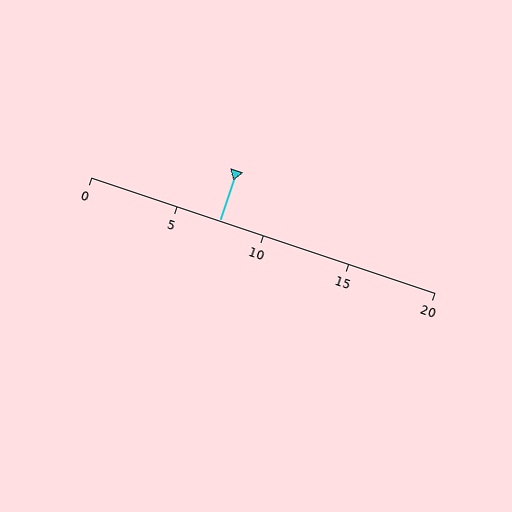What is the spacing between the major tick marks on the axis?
The major ticks are spaced 5 apart.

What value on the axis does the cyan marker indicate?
The marker indicates approximately 7.5.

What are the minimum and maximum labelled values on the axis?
The axis runs from 0 to 20.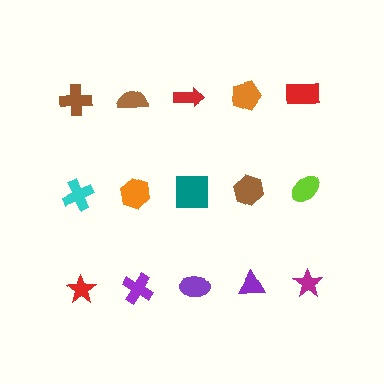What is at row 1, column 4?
An orange pentagon.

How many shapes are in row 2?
5 shapes.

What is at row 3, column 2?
A purple cross.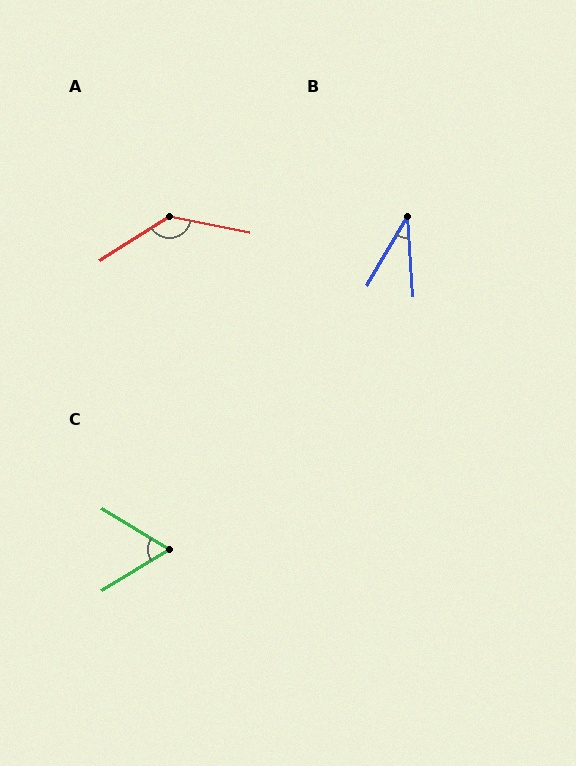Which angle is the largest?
A, at approximately 137 degrees.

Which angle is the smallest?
B, at approximately 34 degrees.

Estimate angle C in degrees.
Approximately 62 degrees.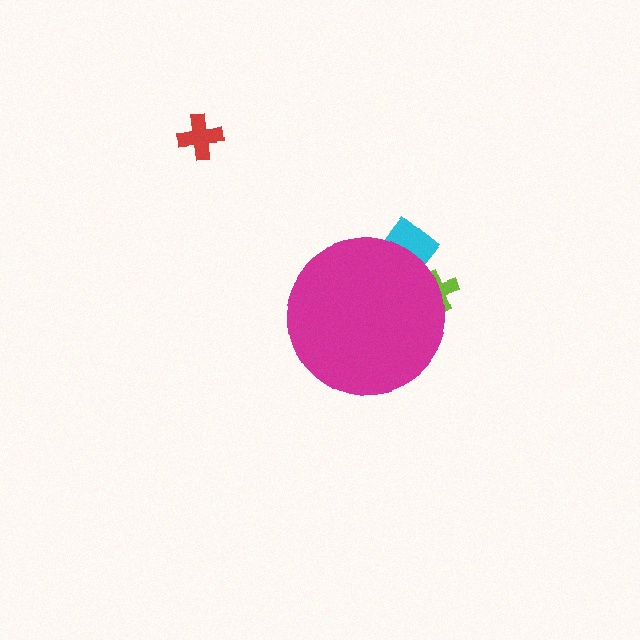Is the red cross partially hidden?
No, the red cross is fully visible.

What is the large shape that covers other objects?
A magenta circle.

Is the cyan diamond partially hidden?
Yes, the cyan diamond is partially hidden behind the magenta circle.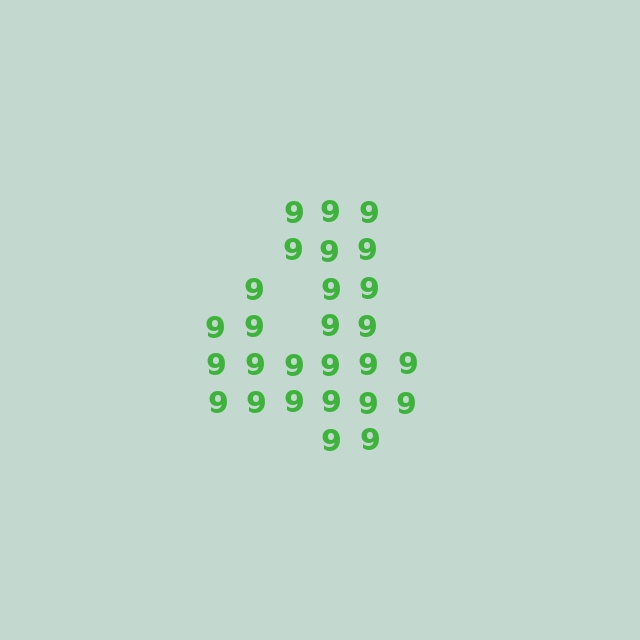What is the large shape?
The large shape is the digit 4.